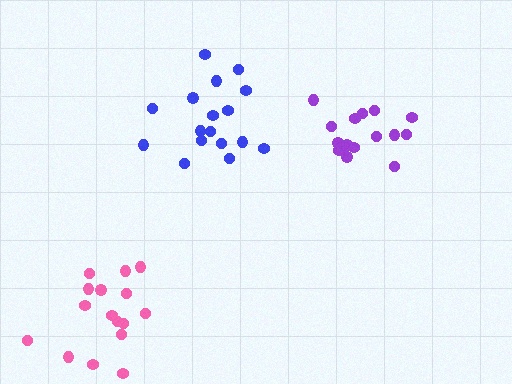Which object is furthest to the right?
The purple cluster is rightmost.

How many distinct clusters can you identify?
There are 3 distinct clusters.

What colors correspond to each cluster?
The clusters are colored: pink, blue, purple.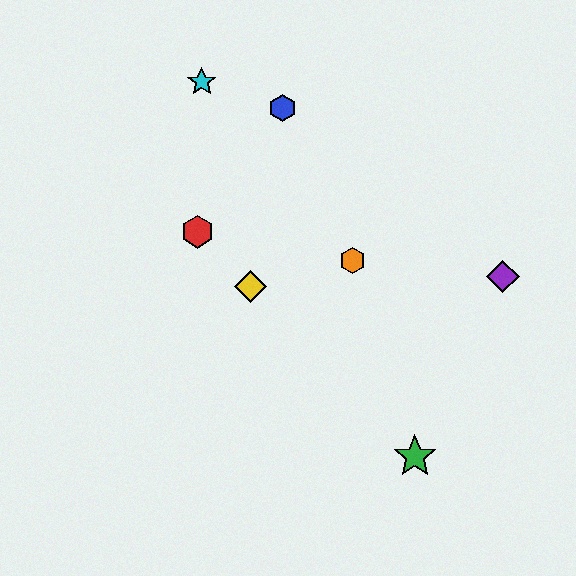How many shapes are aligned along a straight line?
3 shapes (the red hexagon, the green star, the yellow diamond) are aligned along a straight line.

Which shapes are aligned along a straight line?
The red hexagon, the green star, the yellow diamond are aligned along a straight line.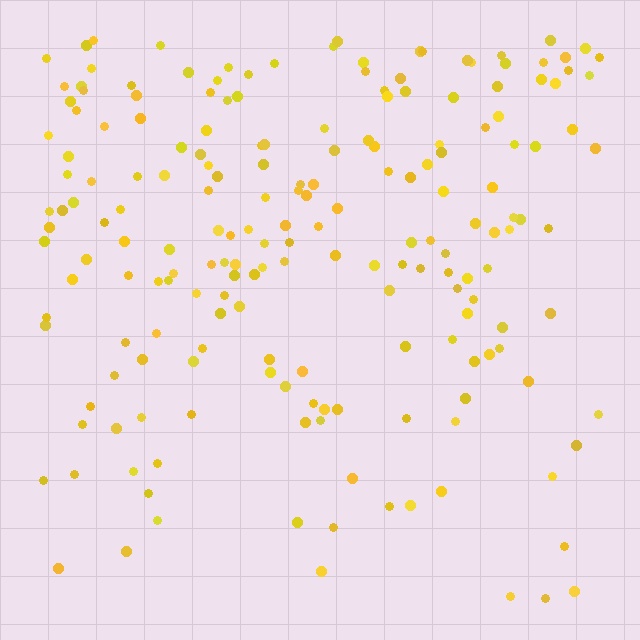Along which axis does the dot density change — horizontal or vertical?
Vertical.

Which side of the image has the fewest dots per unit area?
The bottom.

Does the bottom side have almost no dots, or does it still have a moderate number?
Still a moderate number, just noticeably fewer than the top.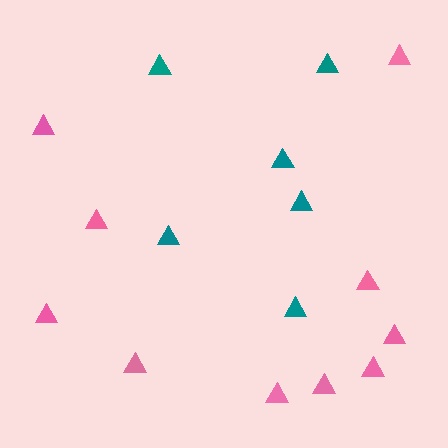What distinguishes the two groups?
There are 2 groups: one group of pink triangles (10) and one group of teal triangles (6).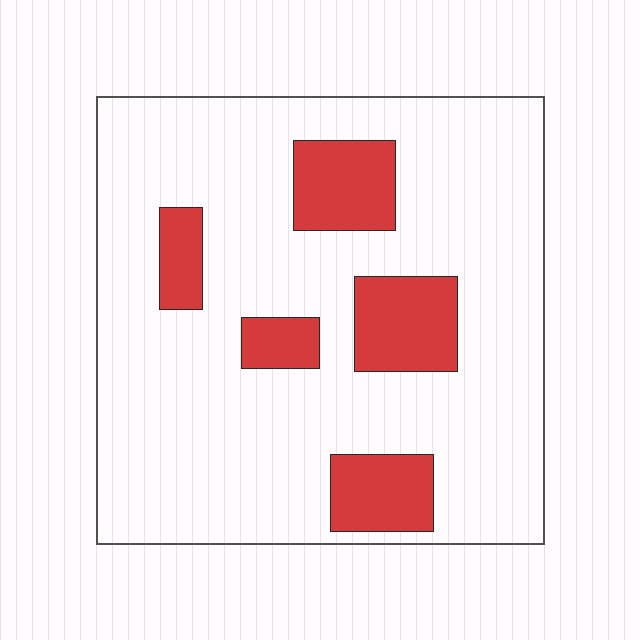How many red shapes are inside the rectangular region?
5.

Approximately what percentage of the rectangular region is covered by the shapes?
Approximately 20%.